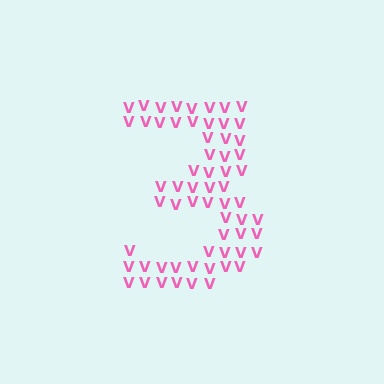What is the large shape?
The large shape is the digit 3.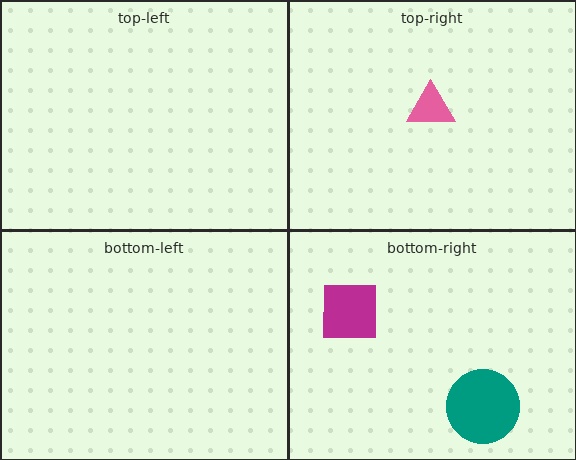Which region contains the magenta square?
The bottom-right region.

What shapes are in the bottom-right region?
The teal circle, the magenta square.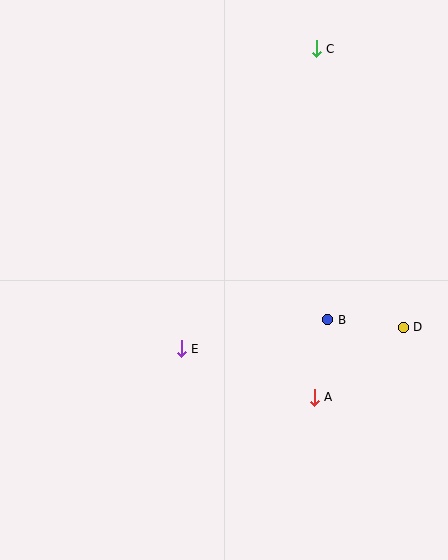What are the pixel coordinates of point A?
Point A is at (314, 397).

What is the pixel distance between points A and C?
The distance between A and C is 349 pixels.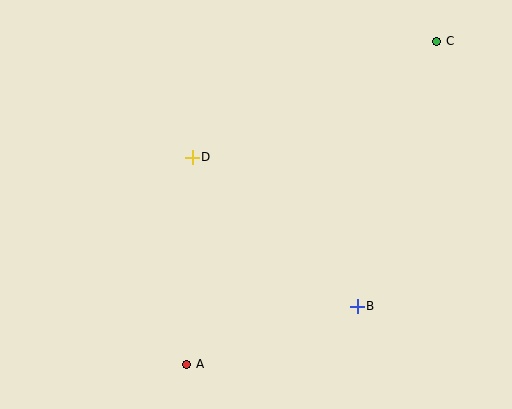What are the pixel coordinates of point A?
Point A is at (187, 364).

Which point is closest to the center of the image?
Point D at (192, 157) is closest to the center.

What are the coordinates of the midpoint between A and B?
The midpoint between A and B is at (272, 335).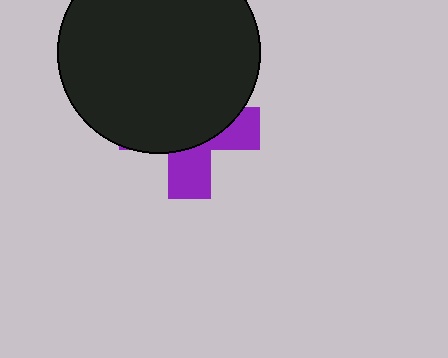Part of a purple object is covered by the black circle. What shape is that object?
It is a cross.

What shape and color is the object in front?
The object in front is a black circle.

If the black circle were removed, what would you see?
You would see the complete purple cross.